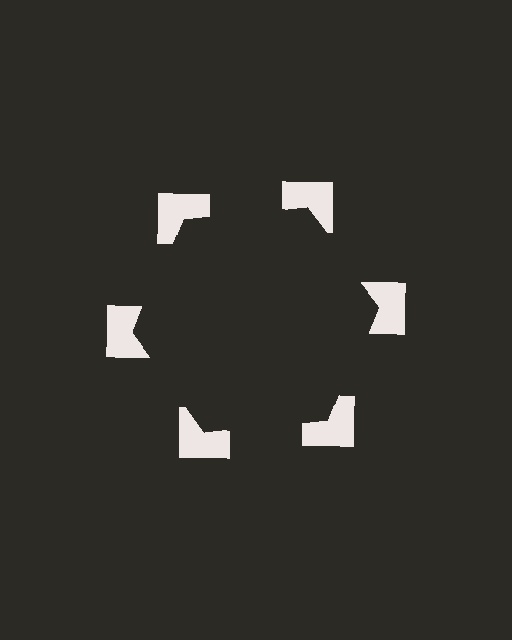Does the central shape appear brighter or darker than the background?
It typically appears slightly darker than the background, even though no actual brightness change is drawn.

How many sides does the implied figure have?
6 sides.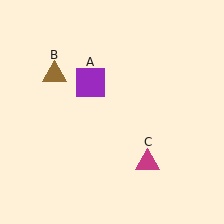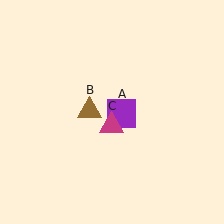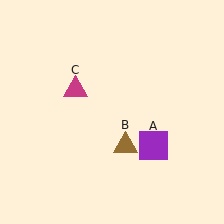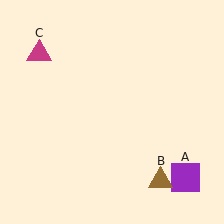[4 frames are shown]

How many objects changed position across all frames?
3 objects changed position: purple square (object A), brown triangle (object B), magenta triangle (object C).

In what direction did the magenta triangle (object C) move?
The magenta triangle (object C) moved up and to the left.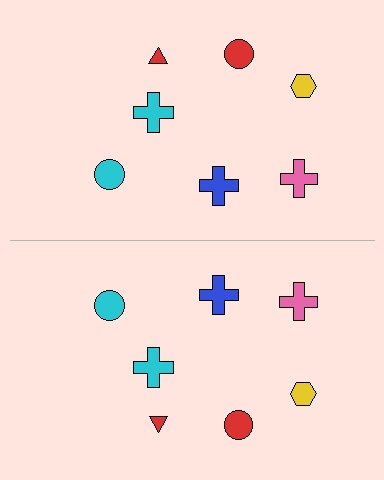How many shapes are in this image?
There are 14 shapes in this image.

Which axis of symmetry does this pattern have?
The pattern has a horizontal axis of symmetry running through the center of the image.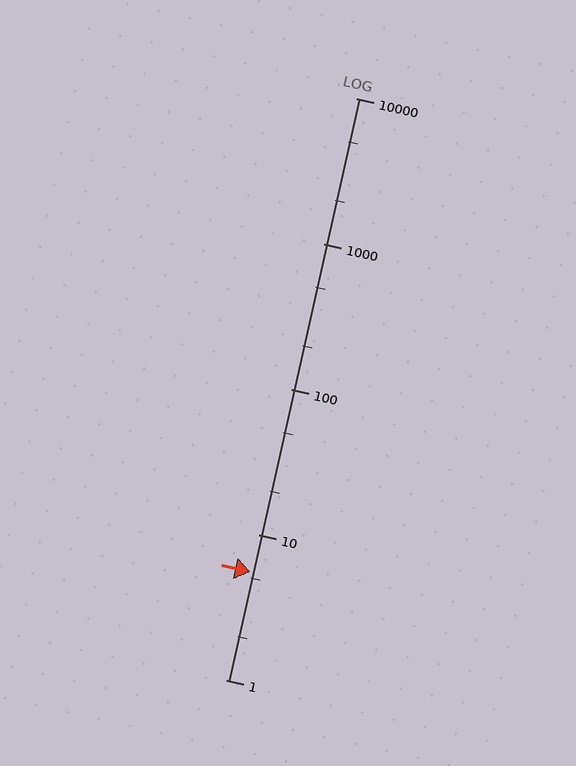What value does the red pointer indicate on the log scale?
The pointer indicates approximately 5.5.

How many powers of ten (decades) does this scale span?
The scale spans 4 decades, from 1 to 10000.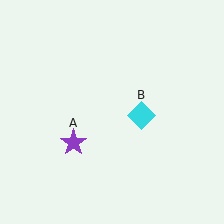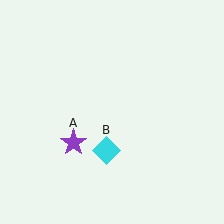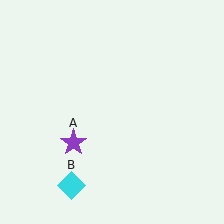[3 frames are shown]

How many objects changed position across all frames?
1 object changed position: cyan diamond (object B).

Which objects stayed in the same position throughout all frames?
Purple star (object A) remained stationary.